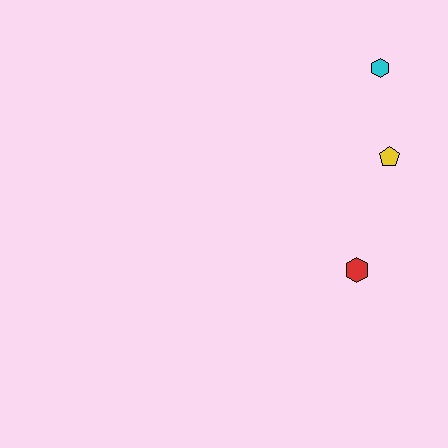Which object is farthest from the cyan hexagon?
The red hexagon is farthest from the cyan hexagon.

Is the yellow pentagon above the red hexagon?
Yes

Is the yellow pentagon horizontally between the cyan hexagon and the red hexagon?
No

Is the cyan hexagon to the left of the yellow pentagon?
Yes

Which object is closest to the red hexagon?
The yellow pentagon is closest to the red hexagon.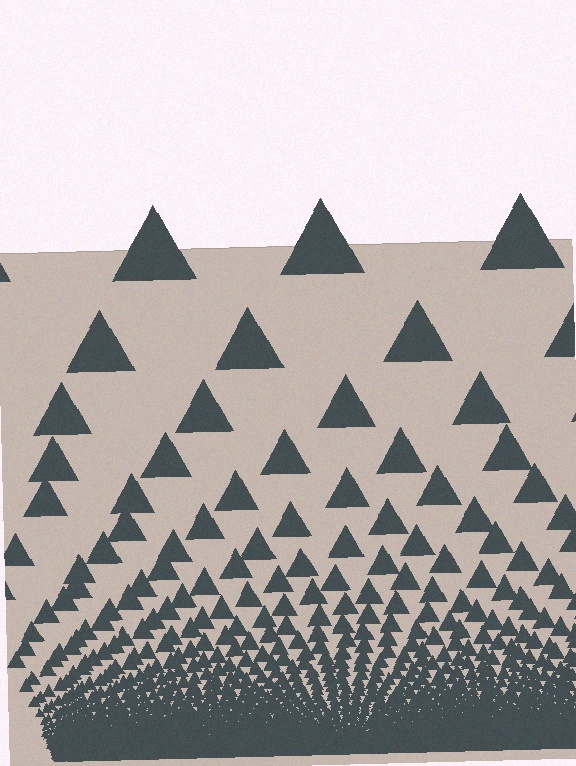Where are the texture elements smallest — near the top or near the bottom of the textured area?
Near the bottom.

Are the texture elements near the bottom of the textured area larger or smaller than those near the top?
Smaller. The gradient is inverted — elements near the bottom are smaller and denser.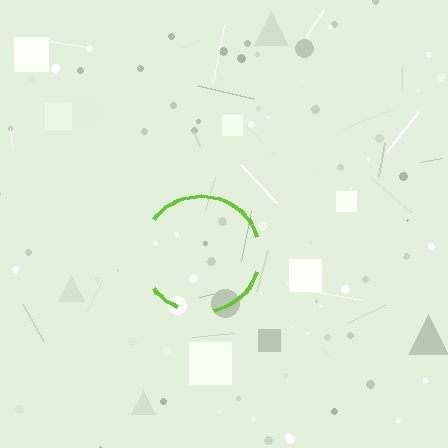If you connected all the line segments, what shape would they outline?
They would outline a circle.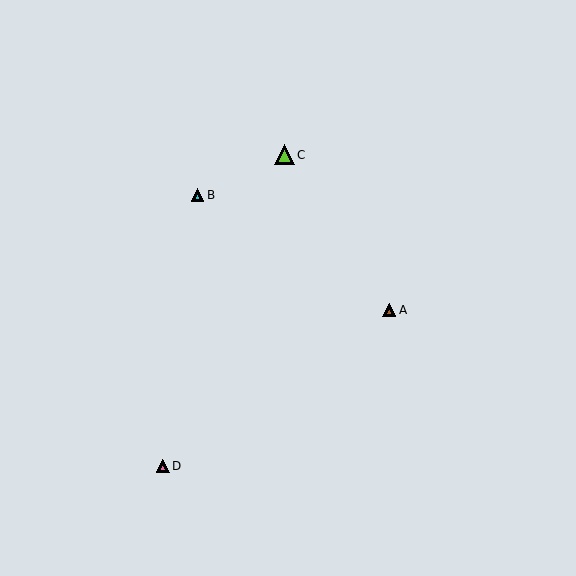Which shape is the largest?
The lime triangle (labeled C) is the largest.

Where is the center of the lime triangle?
The center of the lime triangle is at (285, 155).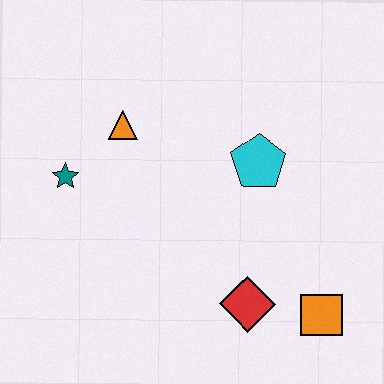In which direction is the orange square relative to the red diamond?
The orange square is to the right of the red diamond.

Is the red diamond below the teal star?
Yes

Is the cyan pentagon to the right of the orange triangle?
Yes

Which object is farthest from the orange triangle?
The orange square is farthest from the orange triangle.